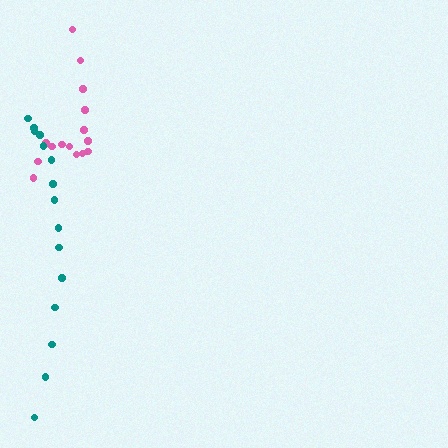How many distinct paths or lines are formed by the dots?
There are 2 distinct paths.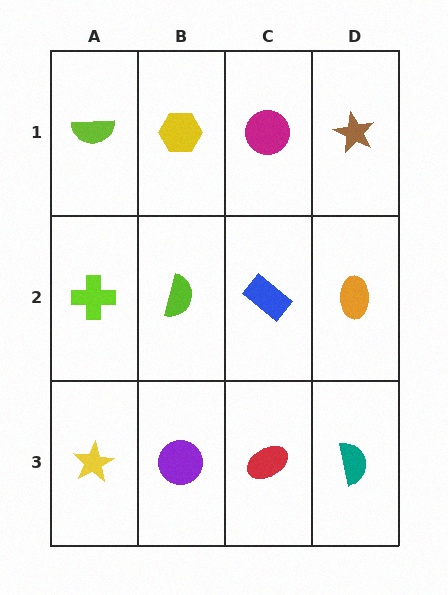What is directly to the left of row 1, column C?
A yellow hexagon.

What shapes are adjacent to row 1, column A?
A lime cross (row 2, column A), a yellow hexagon (row 1, column B).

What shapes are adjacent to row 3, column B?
A lime semicircle (row 2, column B), a yellow star (row 3, column A), a red ellipse (row 3, column C).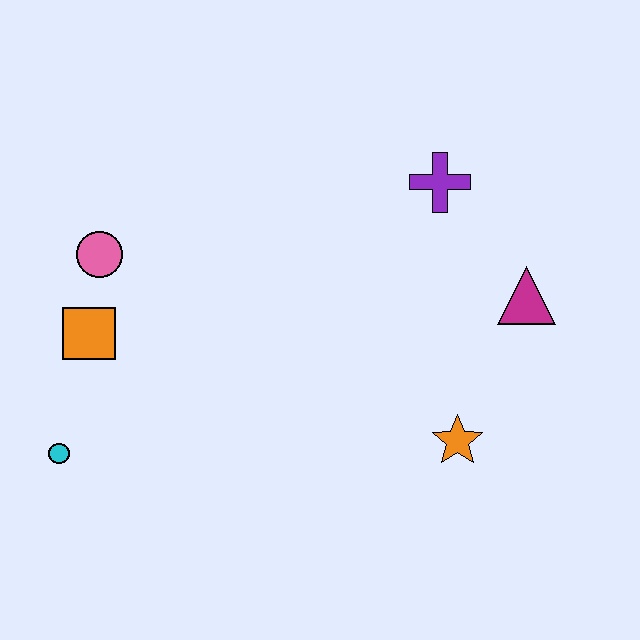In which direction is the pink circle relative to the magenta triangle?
The pink circle is to the left of the magenta triangle.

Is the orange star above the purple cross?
No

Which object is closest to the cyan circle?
The orange square is closest to the cyan circle.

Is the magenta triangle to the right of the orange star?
Yes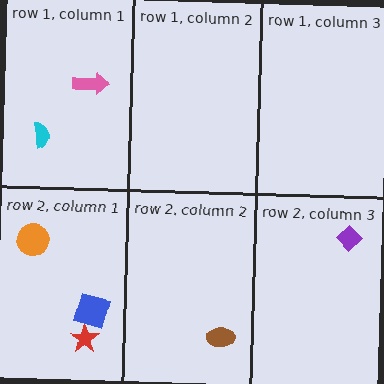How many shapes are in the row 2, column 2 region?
1.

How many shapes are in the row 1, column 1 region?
2.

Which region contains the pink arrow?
The row 1, column 1 region.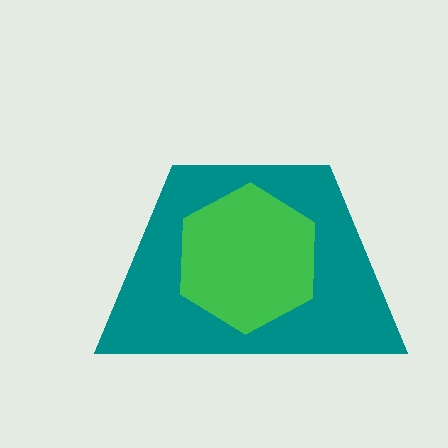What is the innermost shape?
The green hexagon.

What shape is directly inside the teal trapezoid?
The green hexagon.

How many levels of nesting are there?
2.